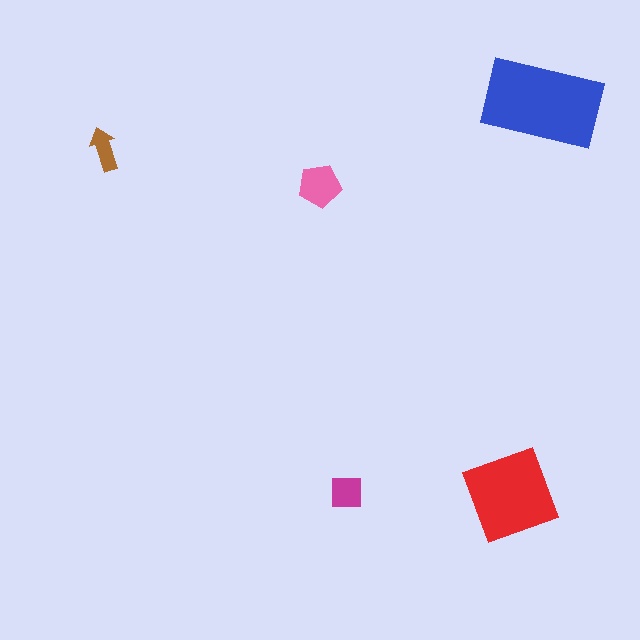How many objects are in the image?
There are 5 objects in the image.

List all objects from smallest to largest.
The brown arrow, the magenta square, the pink pentagon, the red diamond, the blue rectangle.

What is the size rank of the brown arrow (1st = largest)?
5th.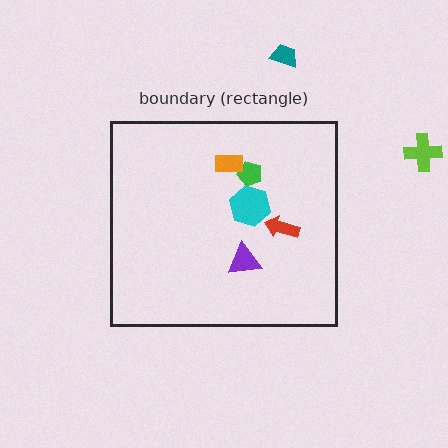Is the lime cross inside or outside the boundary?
Outside.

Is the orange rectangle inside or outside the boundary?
Inside.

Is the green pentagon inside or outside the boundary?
Inside.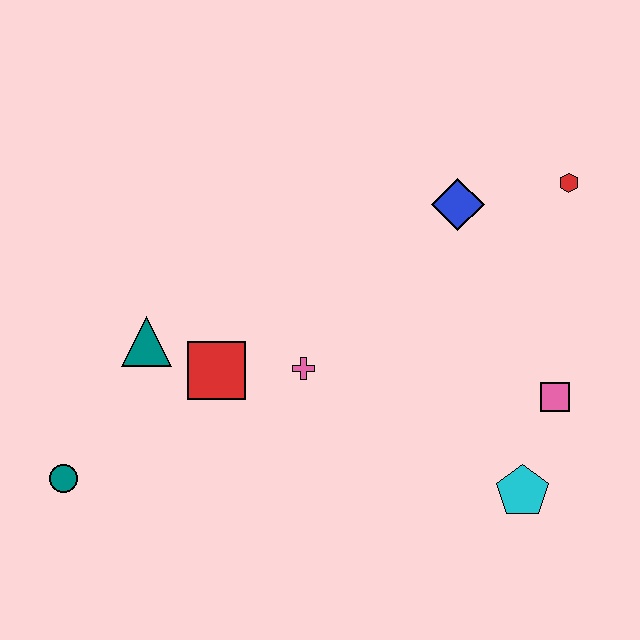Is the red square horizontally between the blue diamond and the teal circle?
Yes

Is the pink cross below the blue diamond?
Yes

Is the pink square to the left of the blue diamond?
No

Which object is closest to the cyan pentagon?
The pink square is closest to the cyan pentagon.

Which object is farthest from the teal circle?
The red hexagon is farthest from the teal circle.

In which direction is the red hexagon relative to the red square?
The red hexagon is to the right of the red square.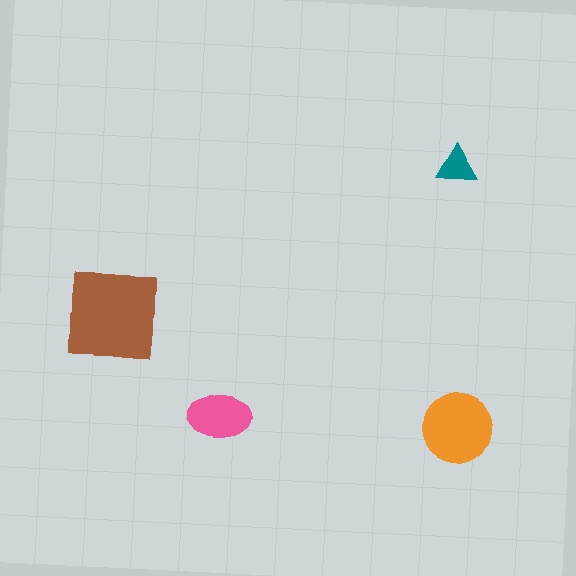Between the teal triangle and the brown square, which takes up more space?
The brown square.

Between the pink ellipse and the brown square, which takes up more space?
The brown square.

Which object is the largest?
The brown square.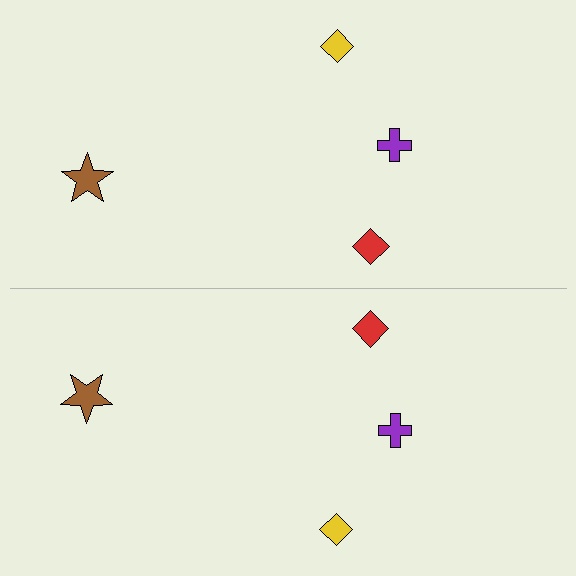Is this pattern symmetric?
Yes, this pattern has bilateral (reflection) symmetry.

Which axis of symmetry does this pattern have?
The pattern has a horizontal axis of symmetry running through the center of the image.